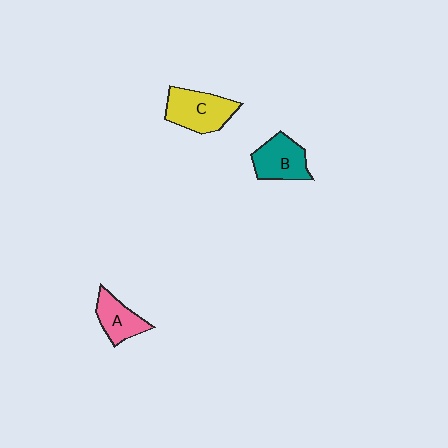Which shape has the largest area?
Shape C (yellow).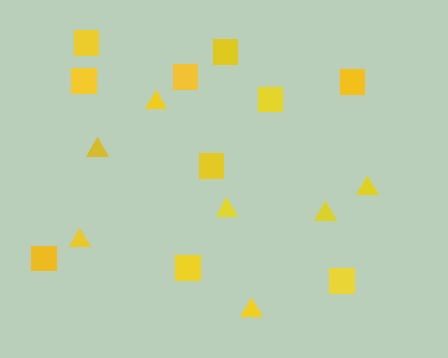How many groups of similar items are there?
There are 2 groups: one group of triangles (7) and one group of squares (10).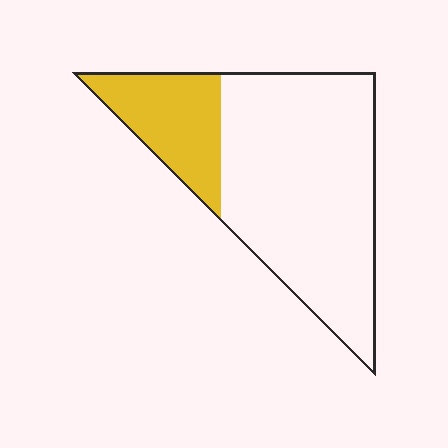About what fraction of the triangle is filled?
About one quarter (1/4).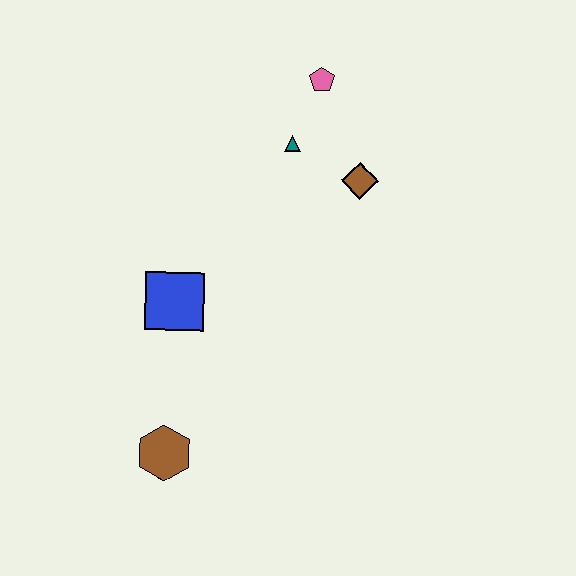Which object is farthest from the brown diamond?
The brown hexagon is farthest from the brown diamond.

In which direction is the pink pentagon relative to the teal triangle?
The pink pentagon is above the teal triangle.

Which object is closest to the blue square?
The brown hexagon is closest to the blue square.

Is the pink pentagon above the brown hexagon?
Yes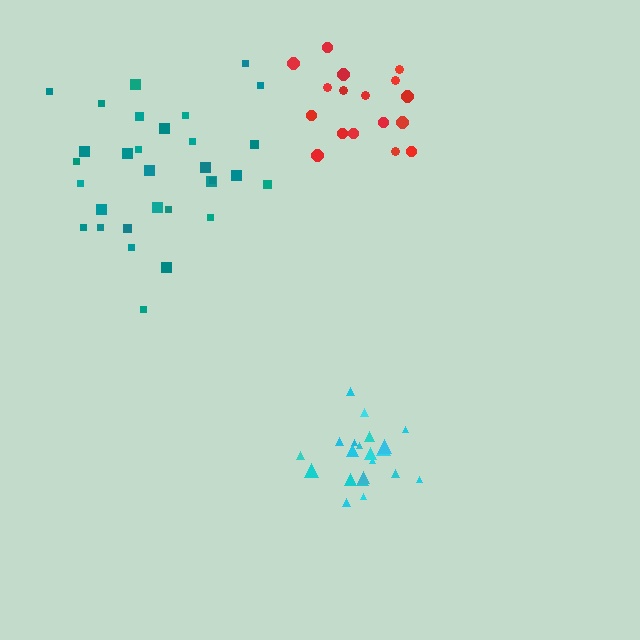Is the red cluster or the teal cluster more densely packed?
Teal.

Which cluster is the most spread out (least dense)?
Red.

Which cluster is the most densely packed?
Cyan.